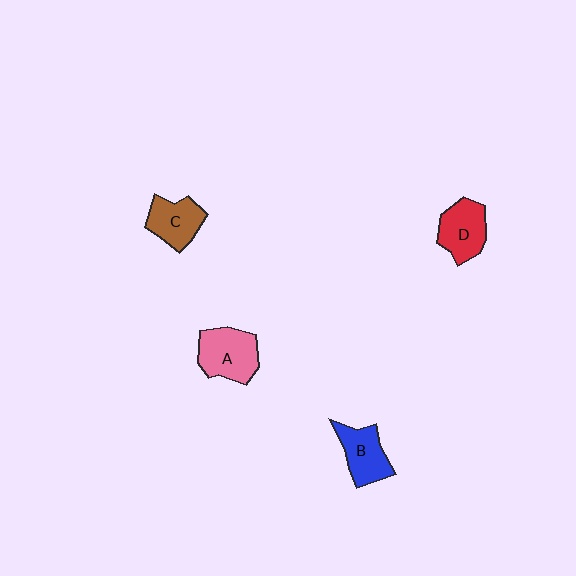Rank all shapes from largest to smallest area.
From largest to smallest: A (pink), D (red), B (blue), C (brown).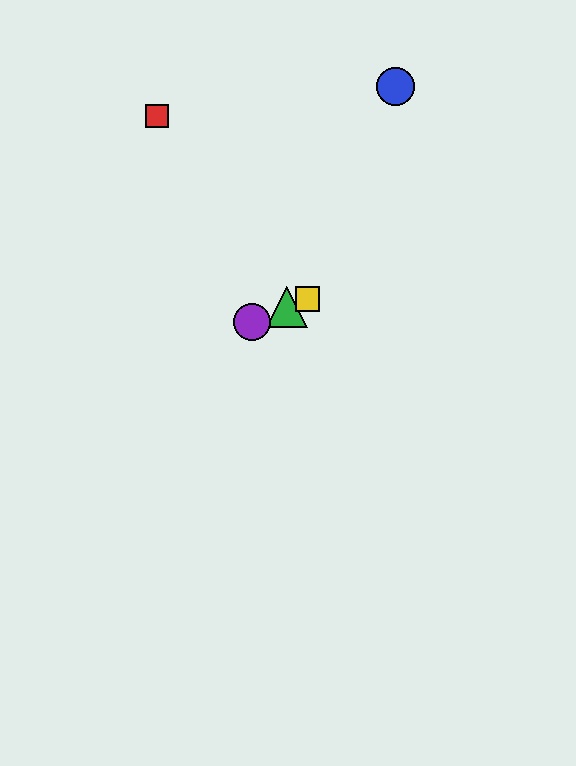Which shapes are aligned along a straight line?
The green triangle, the yellow square, the purple circle are aligned along a straight line.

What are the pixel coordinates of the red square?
The red square is at (157, 116).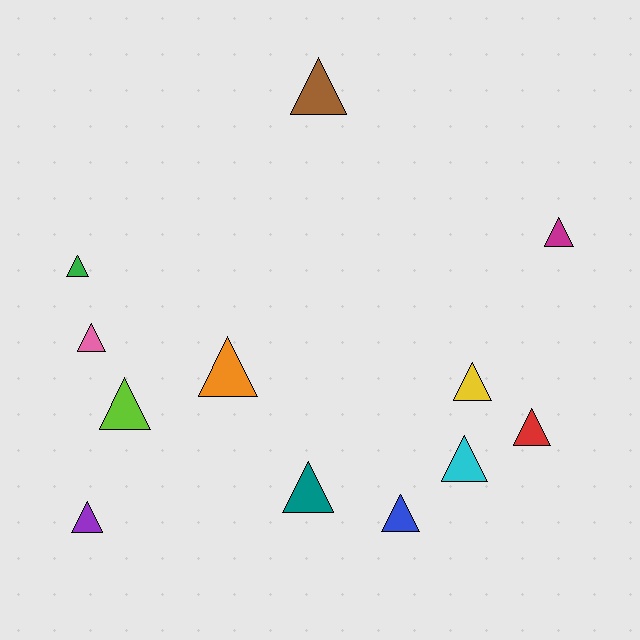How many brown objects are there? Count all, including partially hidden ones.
There is 1 brown object.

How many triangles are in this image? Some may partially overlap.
There are 12 triangles.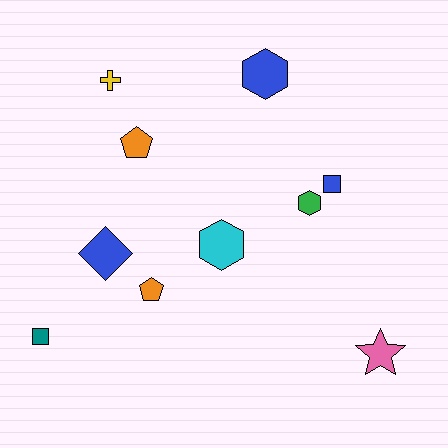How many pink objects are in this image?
There is 1 pink object.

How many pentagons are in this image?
There are 2 pentagons.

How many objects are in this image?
There are 10 objects.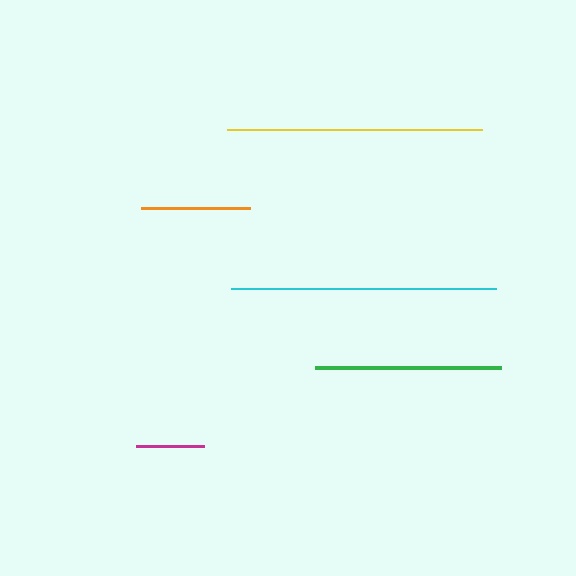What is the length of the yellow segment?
The yellow segment is approximately 255 pixels long.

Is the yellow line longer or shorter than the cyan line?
The cyan line is longer than the yellow line.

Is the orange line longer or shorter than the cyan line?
The cyan line is longer than the orange line.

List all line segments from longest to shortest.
From longest to shortest: cyan, yellow, green, orange, magenta.